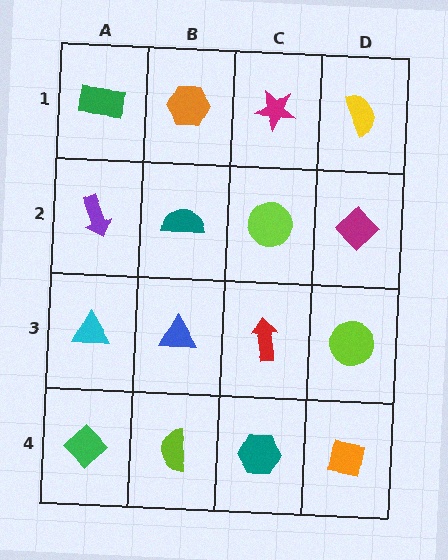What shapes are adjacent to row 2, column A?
A green rectangle (row 1, column A), a cyan triangle (row 3, column A), a teal semicircle (row 2, column B).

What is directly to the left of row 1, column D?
A magenta star.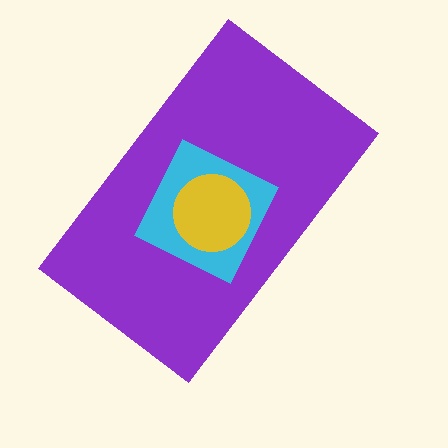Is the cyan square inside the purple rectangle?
Yes.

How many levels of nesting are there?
3.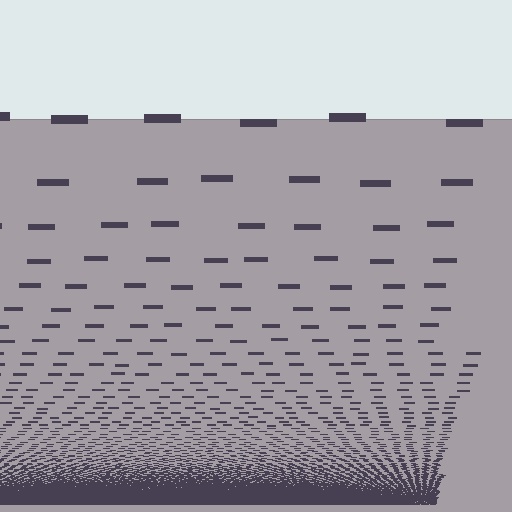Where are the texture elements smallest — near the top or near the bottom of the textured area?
Near the bottom.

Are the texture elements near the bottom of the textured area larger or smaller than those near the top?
Smaller. The gradient is inverted — elements near the bottom are smaller and denser.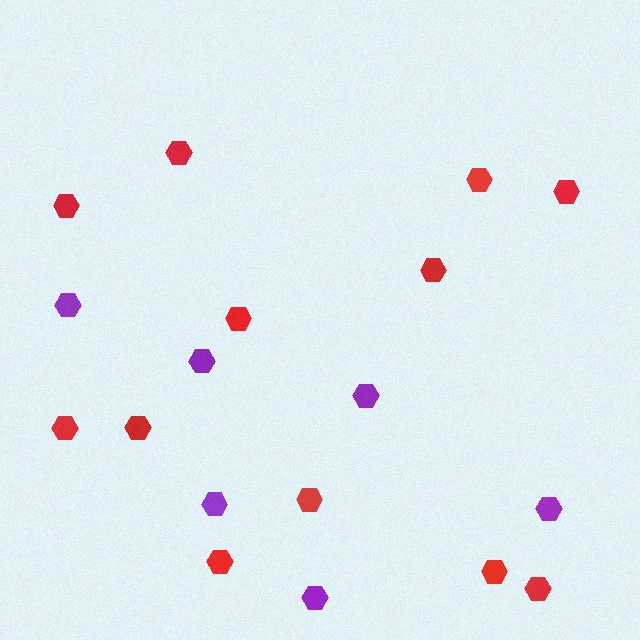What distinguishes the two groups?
There are 2 groups: one group of purple hexagons (6) and one group of red hexagons (12).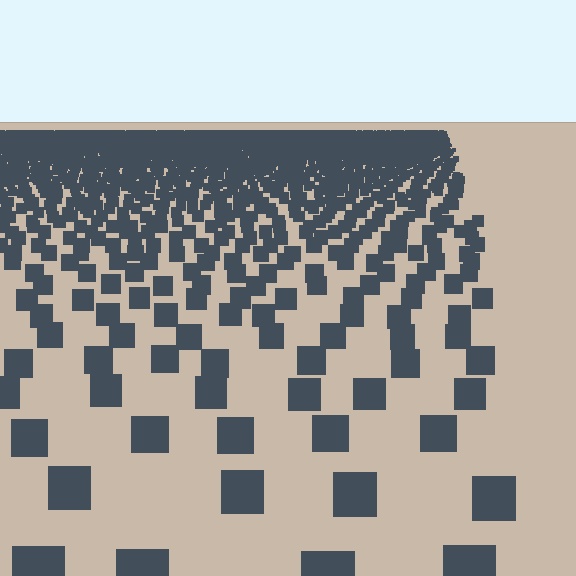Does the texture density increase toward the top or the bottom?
Density increases toward the top.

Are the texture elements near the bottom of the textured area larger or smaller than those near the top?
Larger. Near the bottom, elements are closer to the viewer and appear at a bigger on-screen size.